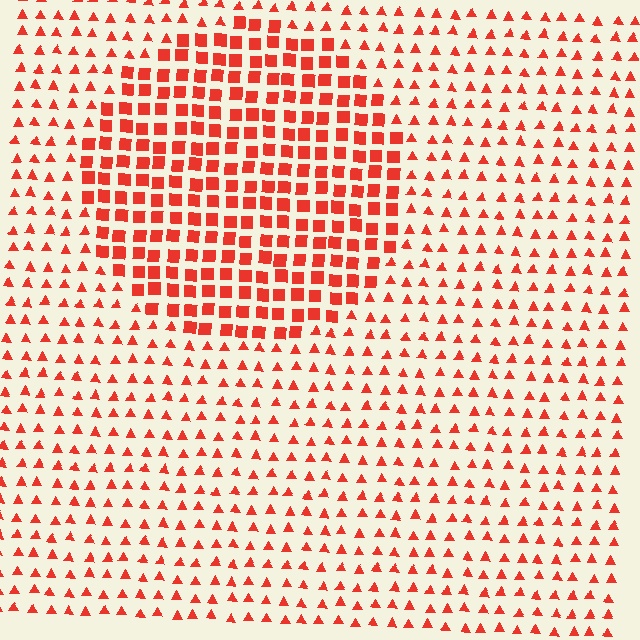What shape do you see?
I see a circle.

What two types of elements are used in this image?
The image uses squares inside the circle region and triangles outside it.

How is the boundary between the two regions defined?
The boundary is defined by a change in element shape: squares inside vs. triangles outside. All elements share the same color and spacing.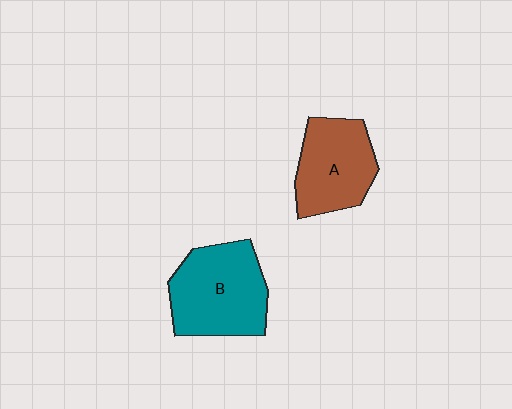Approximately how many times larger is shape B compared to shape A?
Approximately 1.2 times.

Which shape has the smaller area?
Shape A (brown).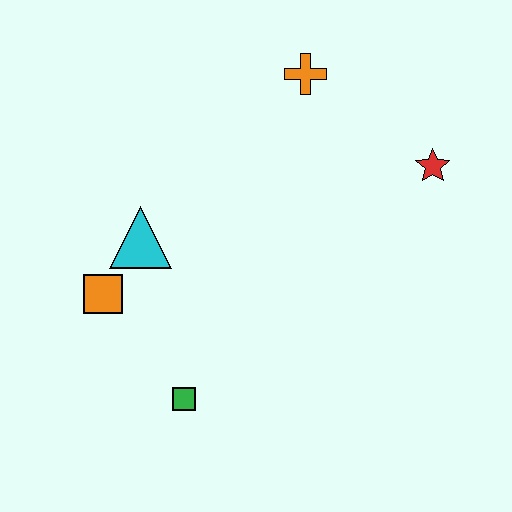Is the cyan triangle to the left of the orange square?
No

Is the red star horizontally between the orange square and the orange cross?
No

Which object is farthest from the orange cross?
The green square is farthest from the orange cross.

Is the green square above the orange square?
No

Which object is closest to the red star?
The orange cross is closest to the red star.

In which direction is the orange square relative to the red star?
The orange square is to the left of the red star.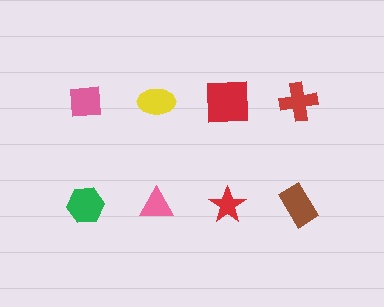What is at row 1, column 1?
A pink square.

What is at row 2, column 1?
A green hexagon.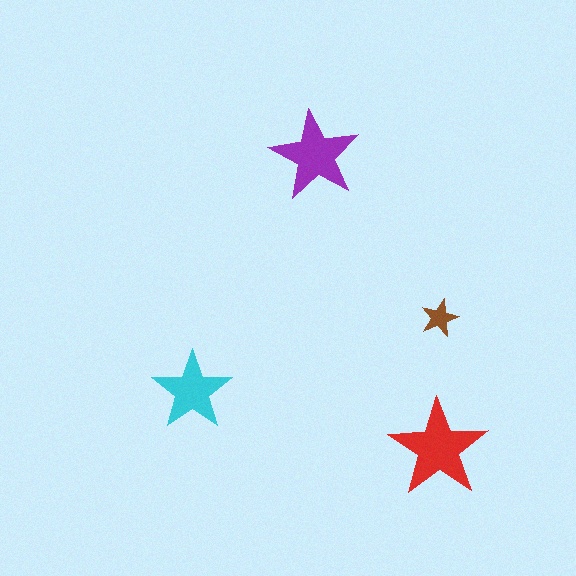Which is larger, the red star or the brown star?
The red one.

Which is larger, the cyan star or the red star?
The red one.